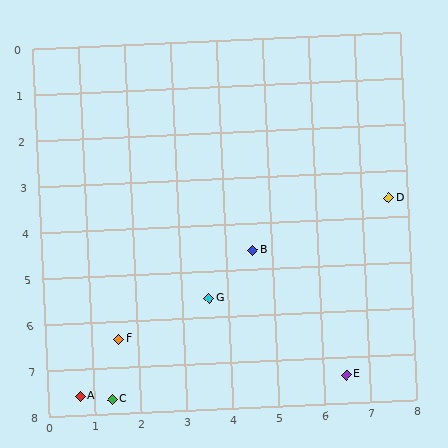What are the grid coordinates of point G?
Point G is at approximately (3.6, 5.6).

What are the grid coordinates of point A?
Point A is at approximately (0.7, 7.6).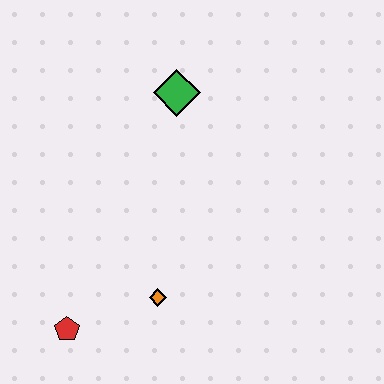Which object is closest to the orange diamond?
The red pentagon is closest to the orange diamond.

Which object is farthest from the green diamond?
The red pentagon is farthest from the green diamond.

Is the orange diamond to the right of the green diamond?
No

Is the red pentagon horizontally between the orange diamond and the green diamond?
No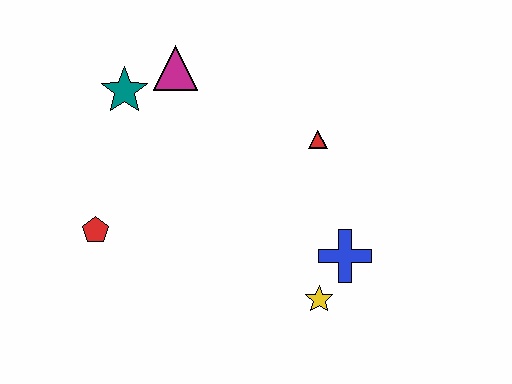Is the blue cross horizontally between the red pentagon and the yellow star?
No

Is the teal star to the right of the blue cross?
No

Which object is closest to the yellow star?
The blue cross is closest to the yellow star.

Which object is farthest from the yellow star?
The teal star is farthest from the yellow star.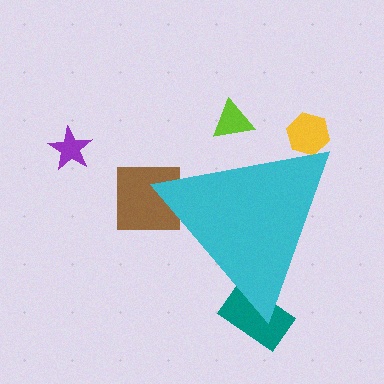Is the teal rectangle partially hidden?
Yes, the teal rectangle is partially hidden behind the cyan triangle.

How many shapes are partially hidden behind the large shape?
4 shapes are partially hidden.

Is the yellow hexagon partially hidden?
Yes, the yellow hexagon is partially hidden behind the cyan triangle.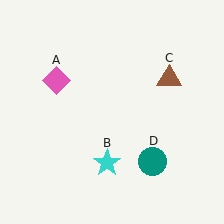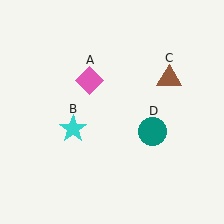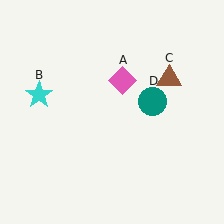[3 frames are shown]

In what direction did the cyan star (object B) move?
The cyan star (object B) moved up and to the left.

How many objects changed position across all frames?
3 objects changed position: pink diamond (object A), cyan star (object B), teal circle (object D).